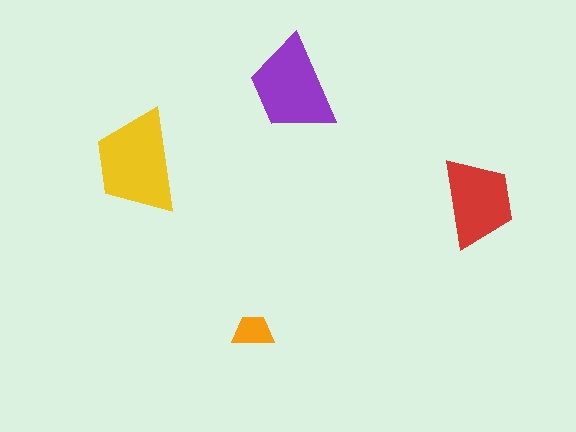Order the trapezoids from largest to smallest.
the yellow one, the purple one, the red one, the orange one.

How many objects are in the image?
There are 4 objects in the image.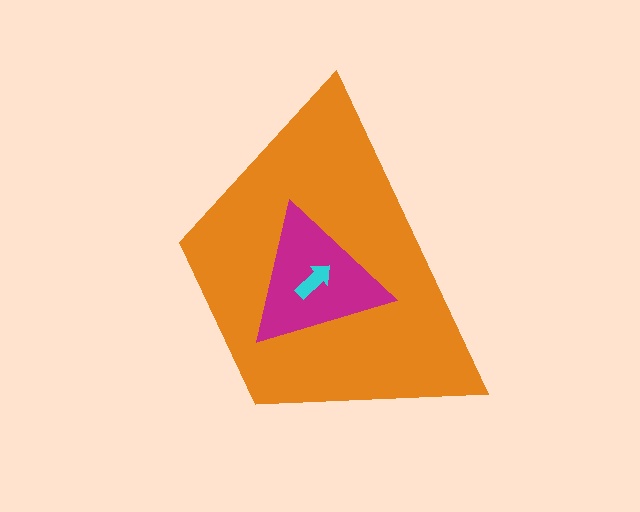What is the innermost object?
The cyan arrow.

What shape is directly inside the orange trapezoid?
The magenta triangle.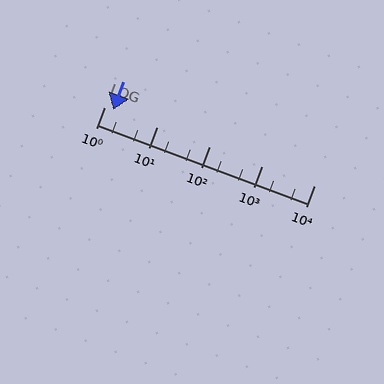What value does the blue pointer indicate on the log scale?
The pointer indicates approximately 1.5.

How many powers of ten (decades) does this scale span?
The scale spans 4 decades, from 1 to 10000.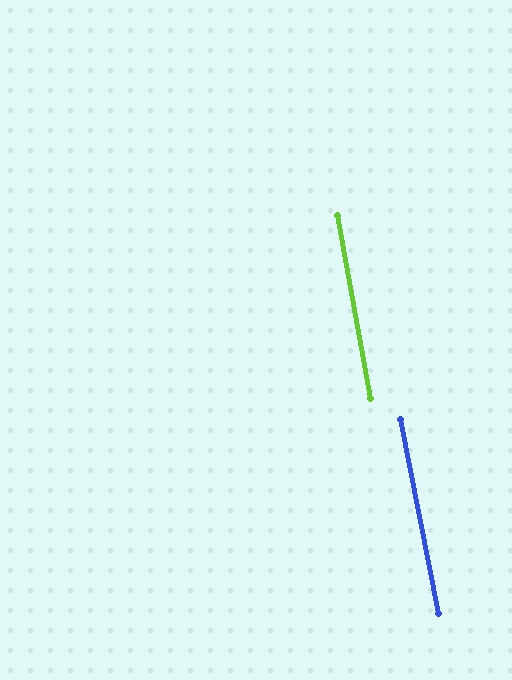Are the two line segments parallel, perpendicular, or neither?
Parallel — their directions differ by only 0.8°.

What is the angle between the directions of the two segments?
Approximately 1 degree.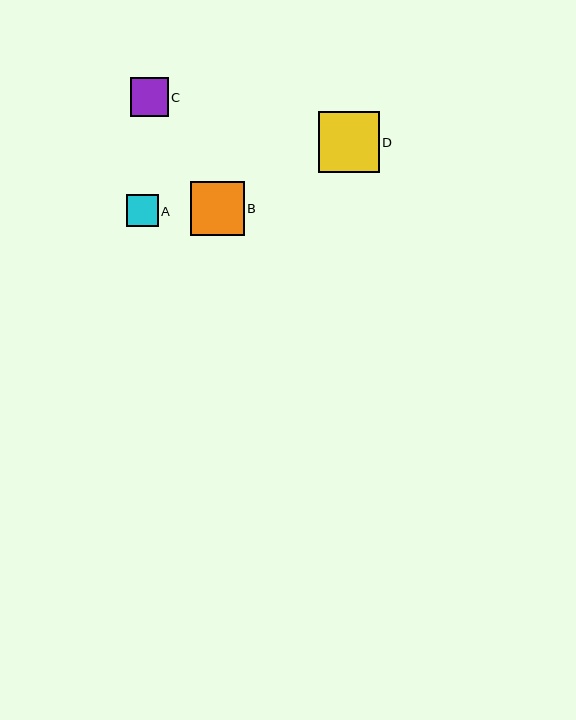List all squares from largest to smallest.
From largest to smallest: D, B, C, A.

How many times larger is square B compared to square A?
Square B is approximately 1.7 times the size of square A.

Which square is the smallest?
Square A is the smallest with a size of approximately 32 pixels.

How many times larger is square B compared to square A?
Square B is approximately 1.7 times the size of square A.